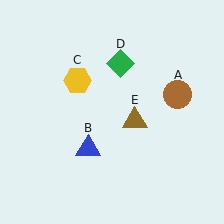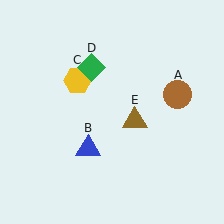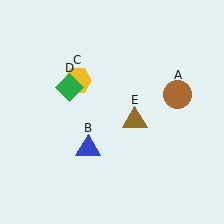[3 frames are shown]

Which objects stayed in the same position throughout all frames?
Brown circle (object A) and blue triangle (object B) and yellow hexagon (object C) and brown triangle (object E) remained stationary.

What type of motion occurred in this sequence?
The green diamond (object D) rotated counterclockwise around the center of the scene.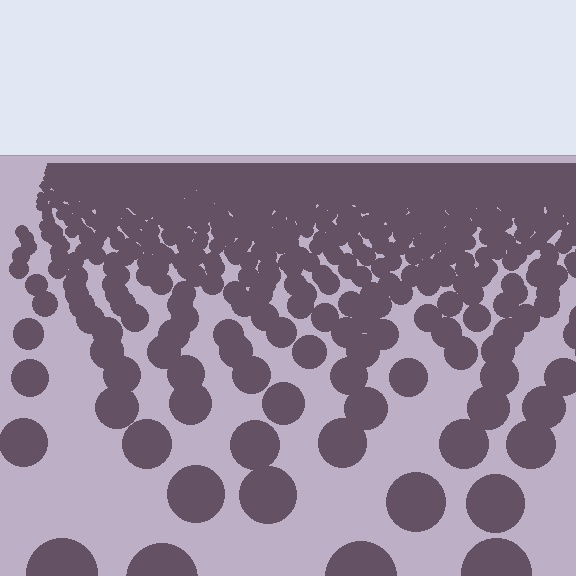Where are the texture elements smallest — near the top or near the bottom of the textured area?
Near the top.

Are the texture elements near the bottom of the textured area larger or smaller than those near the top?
Larger. Near the bottom, elements are closer to the viewer and appear at a bigger on-screen size.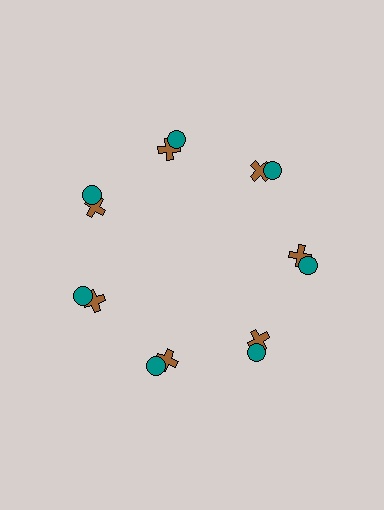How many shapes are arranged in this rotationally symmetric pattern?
There are 14 shapes, arranged in 7 groups of 2.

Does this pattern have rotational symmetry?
Yes, this pattern has 7-fold rotational symmetry. It looks the same after rotating 51 degrees around the center.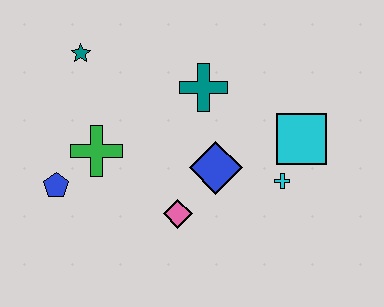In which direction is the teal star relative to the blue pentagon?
The teal star is above the blue pentagon.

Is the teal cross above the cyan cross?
Yes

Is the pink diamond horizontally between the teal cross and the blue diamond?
No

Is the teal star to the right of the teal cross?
No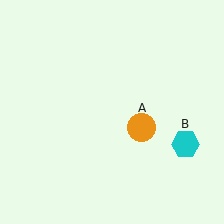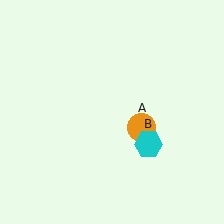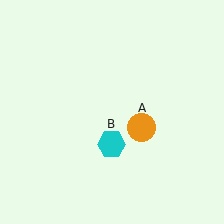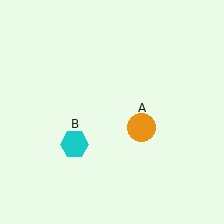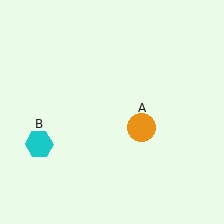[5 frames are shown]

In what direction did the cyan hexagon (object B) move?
The cyan hexagon (object B) moved left.